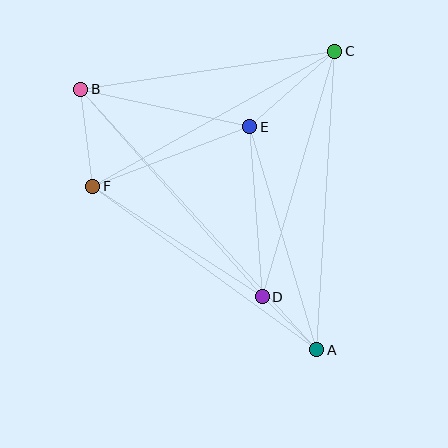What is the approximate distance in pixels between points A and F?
The distance between A and F is approximately 277 pixels.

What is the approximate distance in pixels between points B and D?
The distance between B and D is approximately 276 pixels.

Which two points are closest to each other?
Points A and D are closest to each other.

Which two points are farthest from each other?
Points A and B are farthest from each other.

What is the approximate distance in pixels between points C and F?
The distance between C and F is approximately 277 pixels.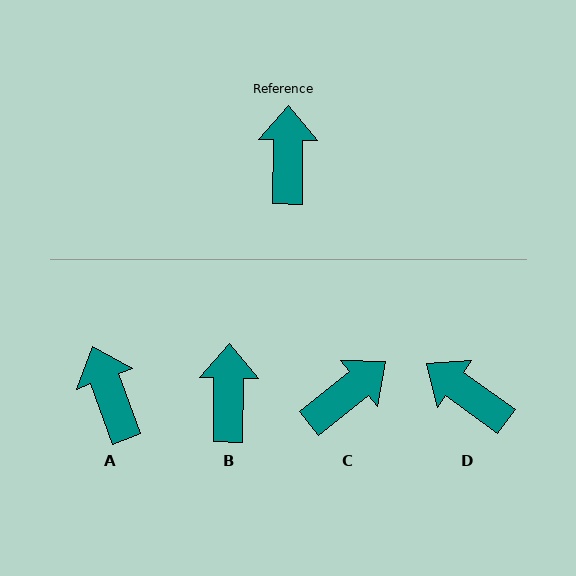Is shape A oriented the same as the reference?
No, it is off by about 21 degrees.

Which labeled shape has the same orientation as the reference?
B.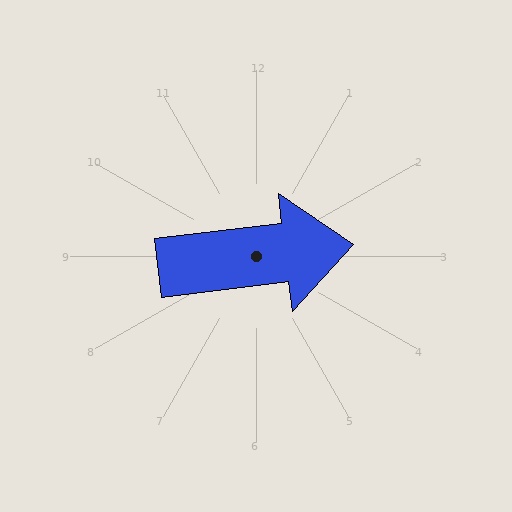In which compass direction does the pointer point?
East.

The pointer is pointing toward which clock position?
Roughly 3 o'clock.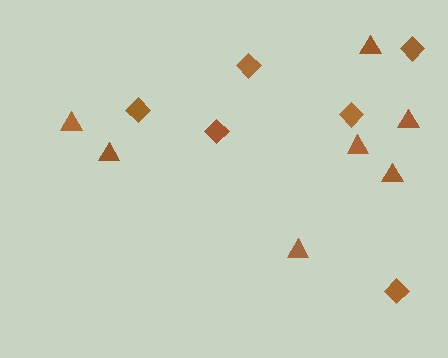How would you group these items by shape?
There are 2 groups: one group of diamonds (6) and one group of triangles (7).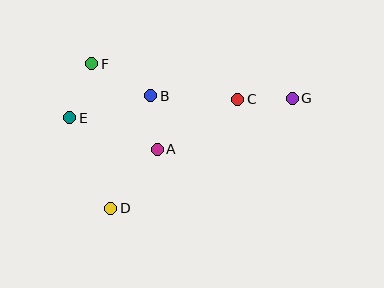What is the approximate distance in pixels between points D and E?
The distance between D and E is approximately 99 pixels.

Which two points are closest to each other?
Points A and B are closest to each other.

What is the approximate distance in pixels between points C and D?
The distance between C and D is approximately 167 pixels.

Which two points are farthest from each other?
Points E and G are farthest from each other.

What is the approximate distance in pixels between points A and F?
The distance between A and F is approximately 108 pixels.